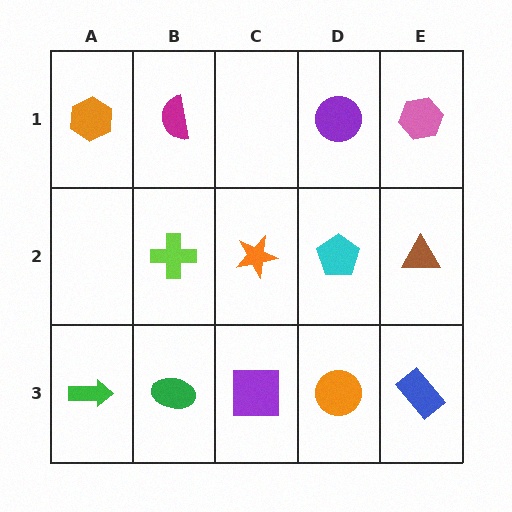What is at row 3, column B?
A green ellipse.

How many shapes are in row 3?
5 shapes.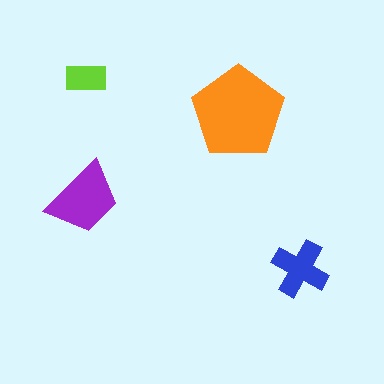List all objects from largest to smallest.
The orange pentagon, the purple trapezoid, the blue cross, the lime rectangle.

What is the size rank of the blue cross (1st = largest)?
3rd.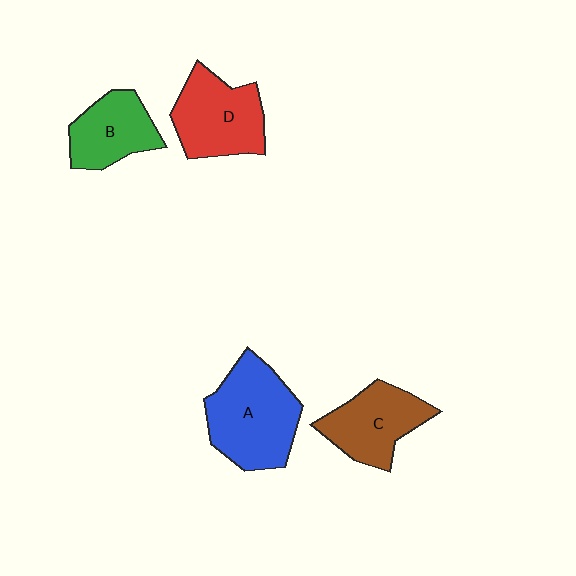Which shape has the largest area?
Shape A (blue).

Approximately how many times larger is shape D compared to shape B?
Approximately 1.3 times.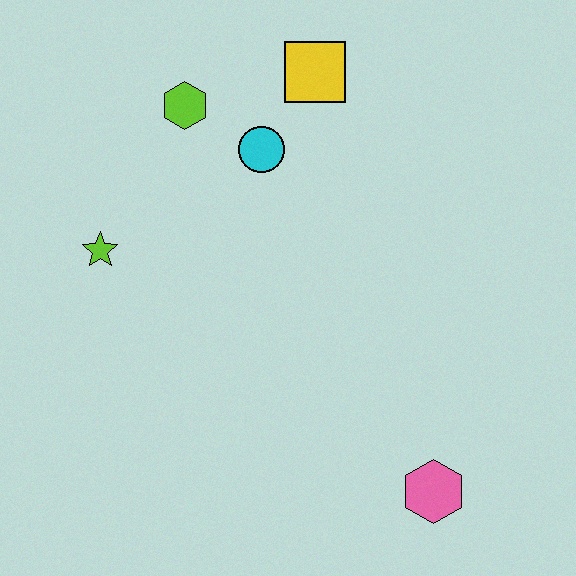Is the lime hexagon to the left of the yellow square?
Yes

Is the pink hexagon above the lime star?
No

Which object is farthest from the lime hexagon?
The pink hexagon is farthest from the lime hexagon.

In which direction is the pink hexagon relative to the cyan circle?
The pink hexagon is below the cyan circle.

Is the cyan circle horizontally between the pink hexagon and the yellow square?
No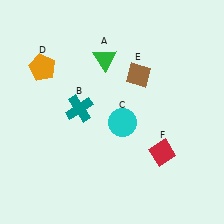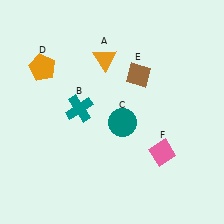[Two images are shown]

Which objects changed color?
A changed from green to orange. C changed from cyan to teal. F changed from red to pink.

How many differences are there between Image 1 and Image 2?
There are 3 differences between the two images.